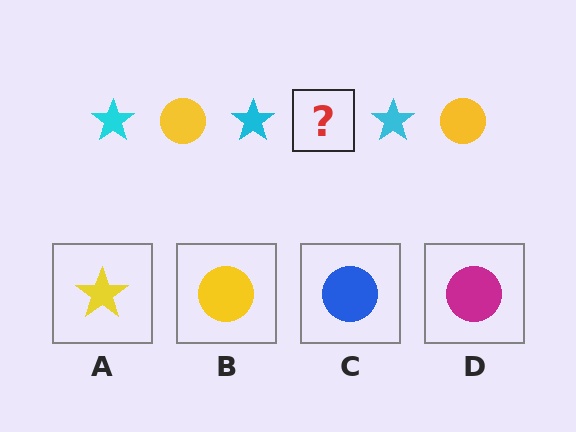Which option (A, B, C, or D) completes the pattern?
B.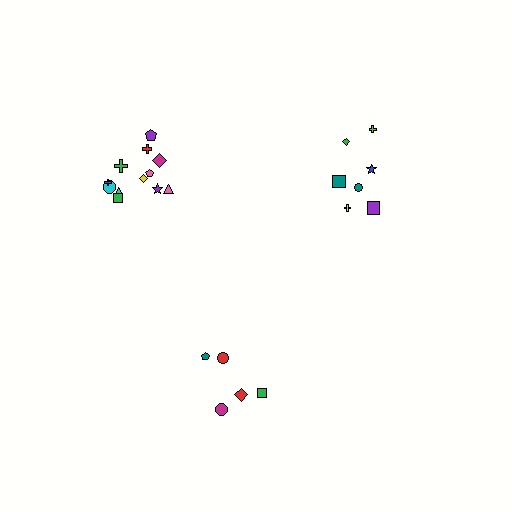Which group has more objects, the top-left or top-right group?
The top-left group.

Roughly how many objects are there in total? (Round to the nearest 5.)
Roughly 25 objects in total.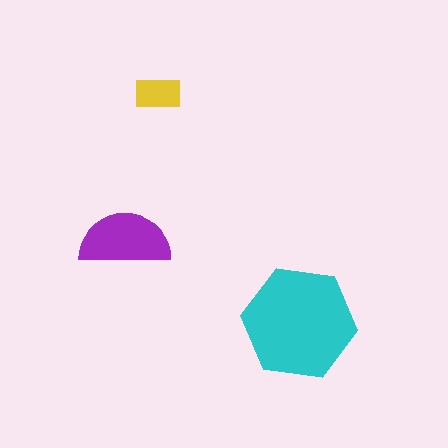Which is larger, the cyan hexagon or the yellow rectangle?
The cyan hexagon.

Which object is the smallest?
The yellow rectangle.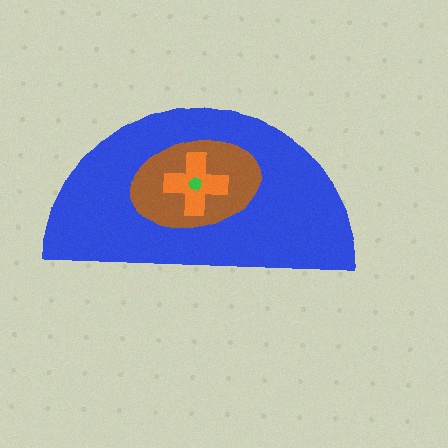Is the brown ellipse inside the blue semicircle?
Yes.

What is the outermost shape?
The blue semicircle.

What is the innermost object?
The green hexagon.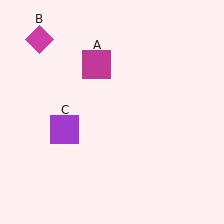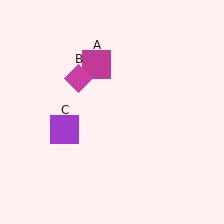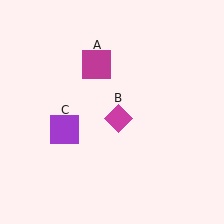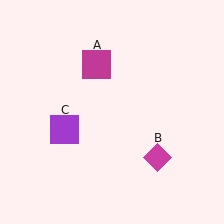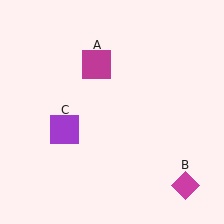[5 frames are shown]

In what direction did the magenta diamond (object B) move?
The magenta diamond (object B) moved down and to the right.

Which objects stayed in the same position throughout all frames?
Magenta square (object A) and purple square (object C) remained stationary.